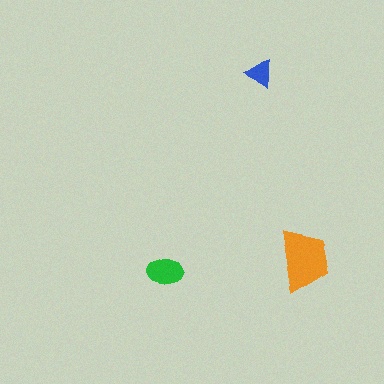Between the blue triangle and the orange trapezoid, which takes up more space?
The orange trapezoid.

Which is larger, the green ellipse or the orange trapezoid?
The orange trapezoid.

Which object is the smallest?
The blue triangle.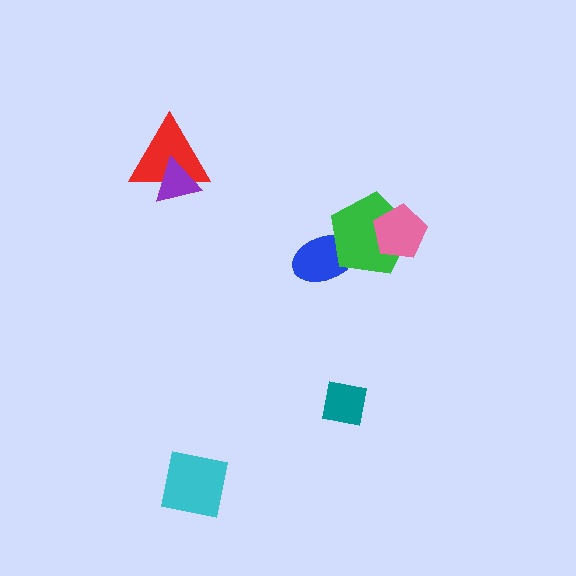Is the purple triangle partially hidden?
No, no other shape covers it.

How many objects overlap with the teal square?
0 objects overlap with the teal square.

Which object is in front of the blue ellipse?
The green pentagon is in front of the blue ellipse.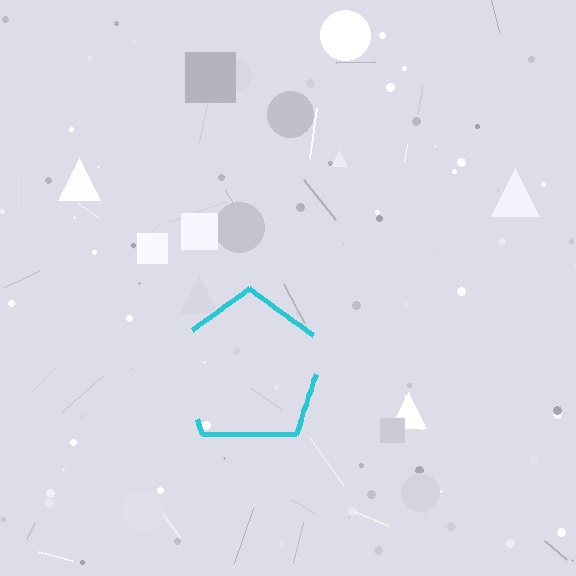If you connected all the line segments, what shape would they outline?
They would outline a pentagon.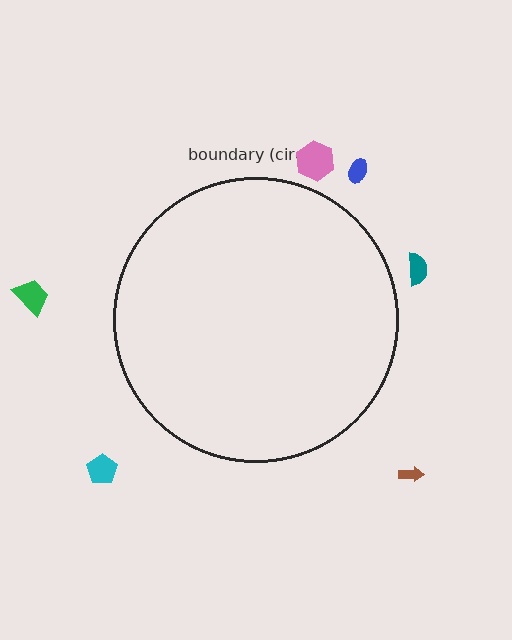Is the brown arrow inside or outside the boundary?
Outside.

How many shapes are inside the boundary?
0 inside, 6 outside.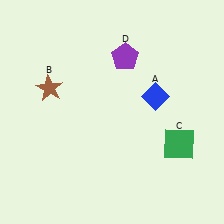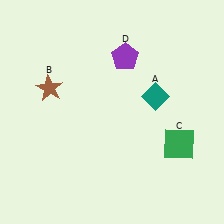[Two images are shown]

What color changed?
The diamond (A) changed from blue in Image 1 to teal in Image 2.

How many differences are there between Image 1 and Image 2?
There is 1 difference between the two images.